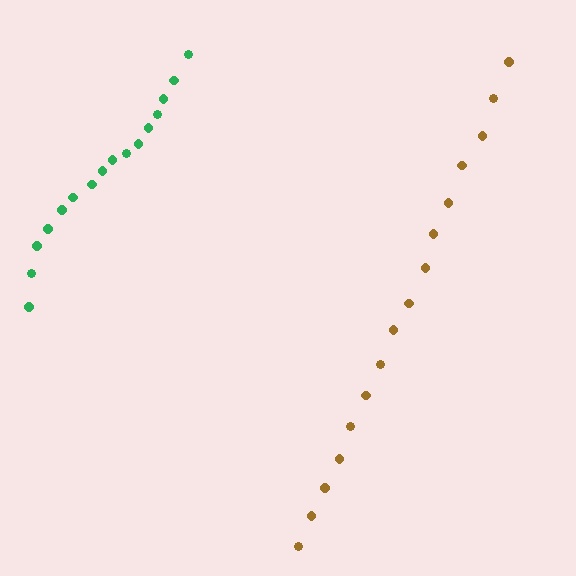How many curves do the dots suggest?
There are 2 distinct paths.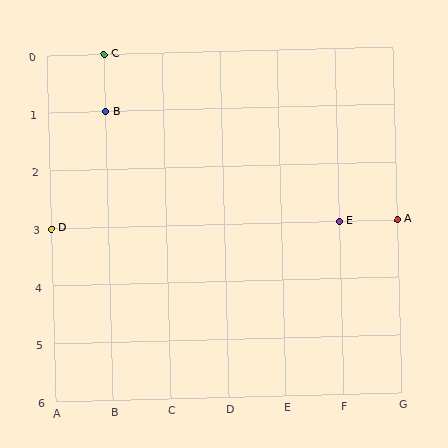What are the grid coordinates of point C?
Point C is at grid coordinates (B, 0).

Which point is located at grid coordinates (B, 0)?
Point C is at (B, 0).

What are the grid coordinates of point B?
Point B is at grid coordinates (B, 1).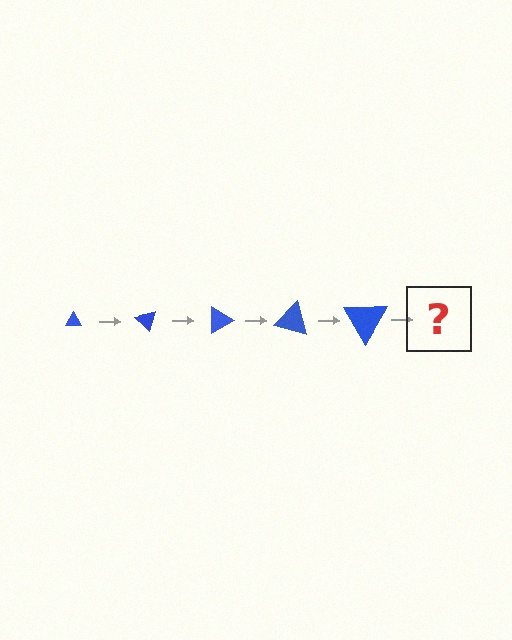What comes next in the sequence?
The next element should be a triangle, larger than the previous one and rotated 225 degrees from the start.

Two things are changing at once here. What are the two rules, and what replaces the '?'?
The two rules are that the triangle grows larger each step and it rotates 45 degrees each step. The '?' should be a triangle, larger than the previous one and rotated 225 degrees from the start.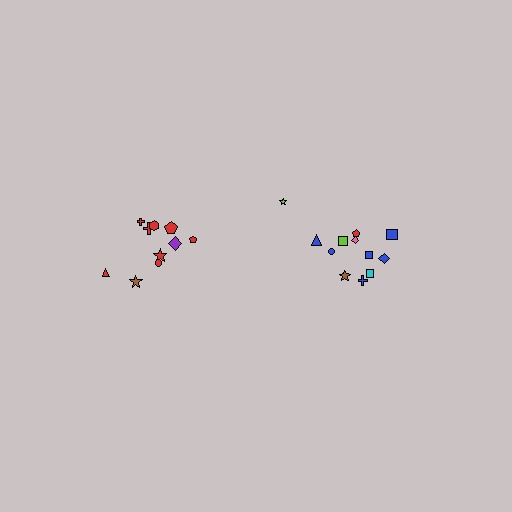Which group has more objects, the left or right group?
The right group.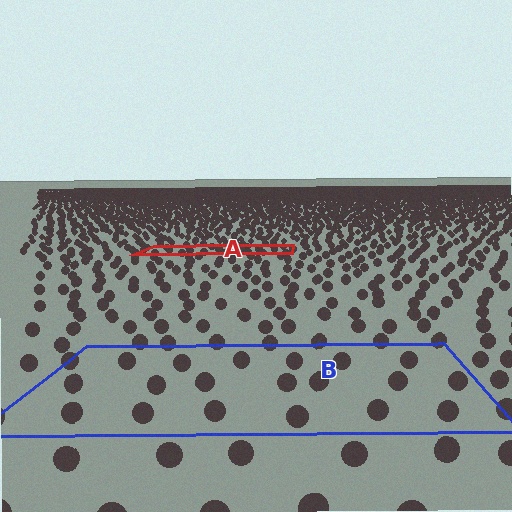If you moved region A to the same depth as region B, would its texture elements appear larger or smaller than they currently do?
They would appear larger. At a closer depth, the same texture elements are projected at a bigger on-screen size.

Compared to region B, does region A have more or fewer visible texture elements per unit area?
Region A has more texture elements per unit area — they are packed more densely because it is farther away.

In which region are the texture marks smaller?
The texture marks are smaller in region A, because it is farther away.